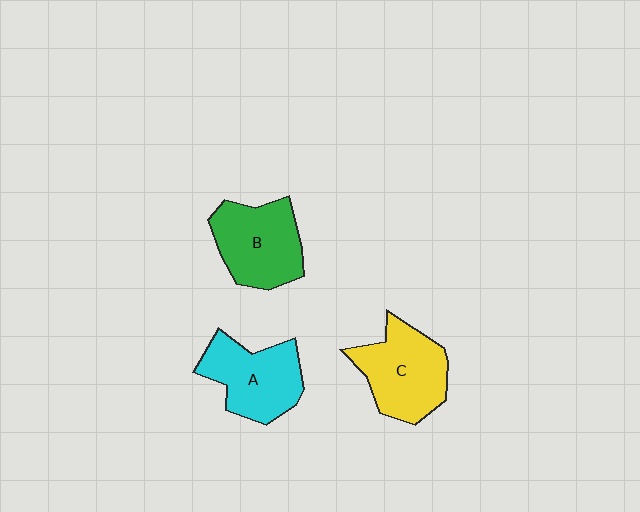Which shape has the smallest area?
Shape A (cyan).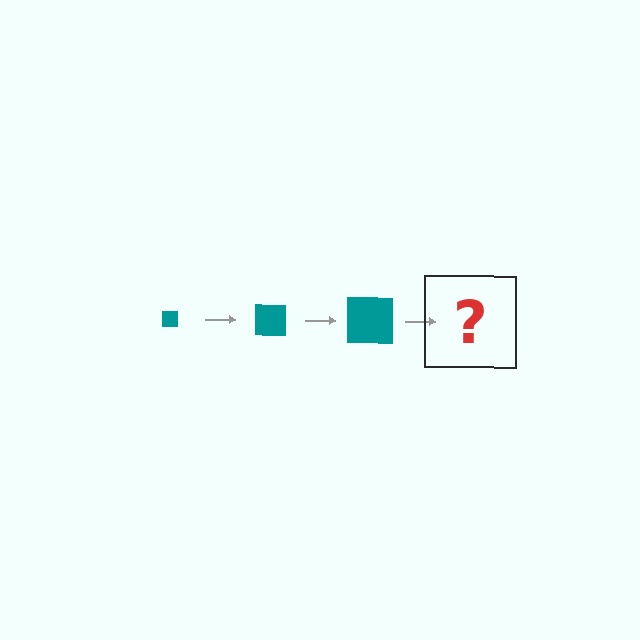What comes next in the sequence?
The next element should be a teal square, larger than the previous one.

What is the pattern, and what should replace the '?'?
The pattern is that the square gets progressively larger each step. The '?' should be a teal square, larger than the previous one.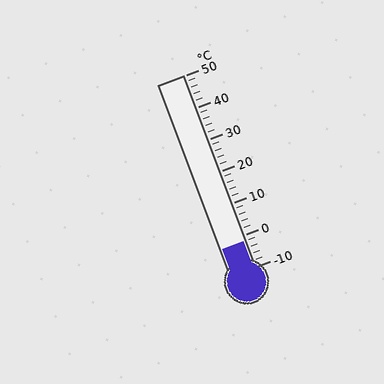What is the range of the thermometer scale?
The thermometer scale ranges from -10°C to 50°C.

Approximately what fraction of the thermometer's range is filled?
The thermometer is filled to approximately 15% of its range.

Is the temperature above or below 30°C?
The temperature is below 30°C.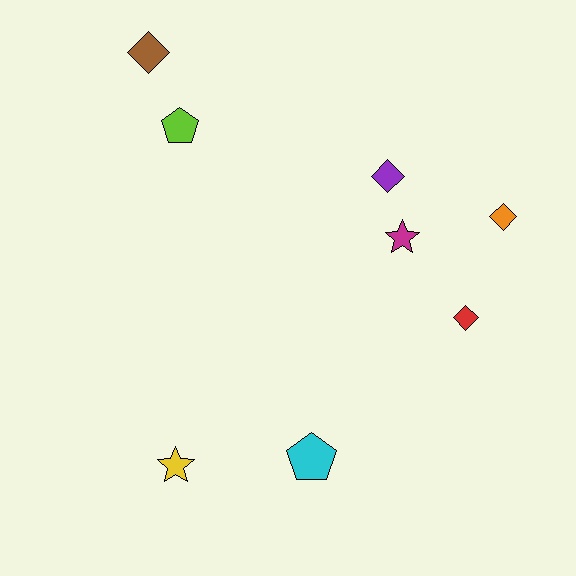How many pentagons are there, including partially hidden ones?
There are 2 pentagons.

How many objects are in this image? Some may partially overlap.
There are 8 objects.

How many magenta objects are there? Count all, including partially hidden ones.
There is 1 magenta object.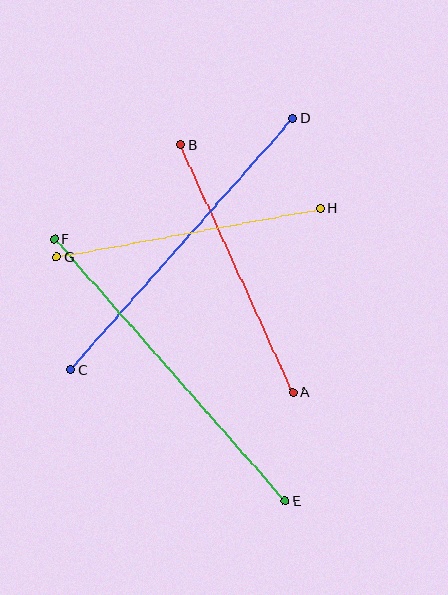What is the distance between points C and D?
The distance is approximately 336 pixels.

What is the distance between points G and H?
The distance is approximately 268 pixels.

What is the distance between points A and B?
The distance is approximately 272 pixels.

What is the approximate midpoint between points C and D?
The midpoint is at approximately (182, 244) pixels.